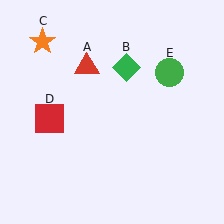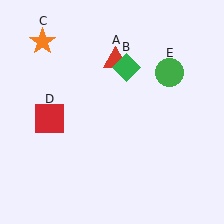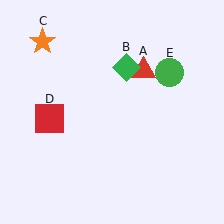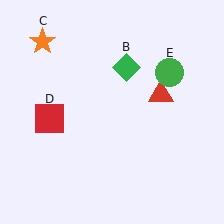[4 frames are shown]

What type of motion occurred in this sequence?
The red triangle (object A) rotated clockwise around the center of the scene.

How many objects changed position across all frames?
1 object changed position: red triangle (object A).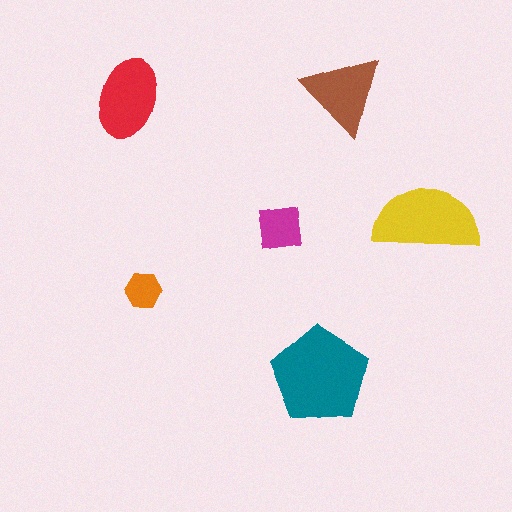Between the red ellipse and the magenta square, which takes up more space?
The red ellipse.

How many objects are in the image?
There are 6 objects in the image.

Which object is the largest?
The teal pentagon.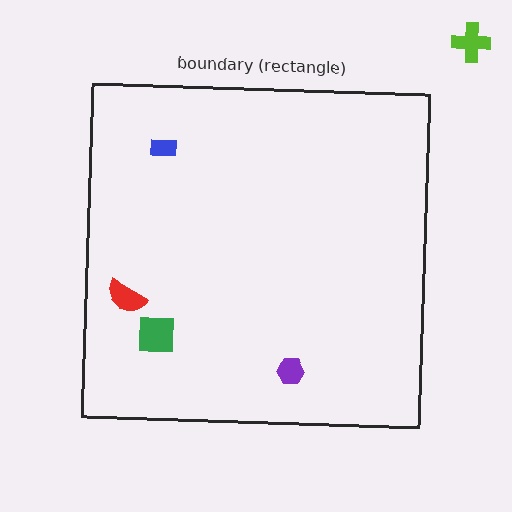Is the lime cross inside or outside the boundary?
Outside.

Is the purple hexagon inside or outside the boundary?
Inside.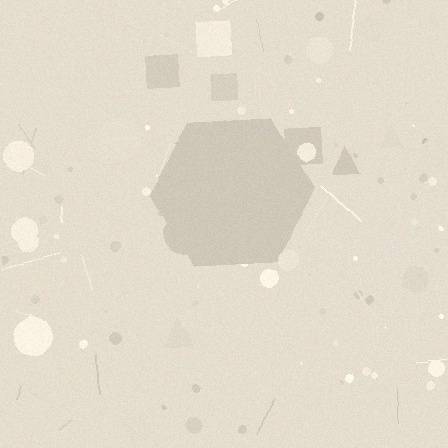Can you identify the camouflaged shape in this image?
The camouflaged shape is a hexagon.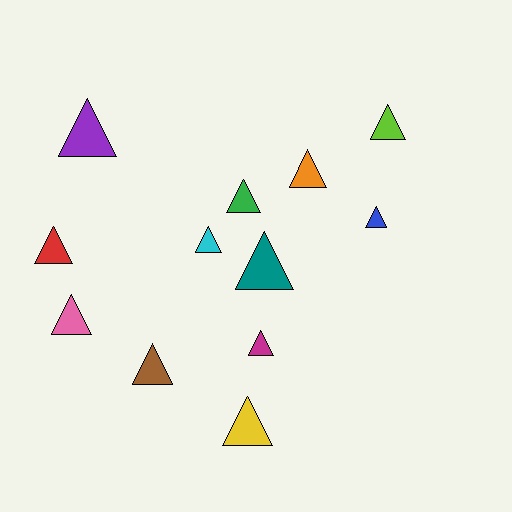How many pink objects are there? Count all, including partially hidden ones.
There is 1 pink object.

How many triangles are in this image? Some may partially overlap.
There are 12 triangles.